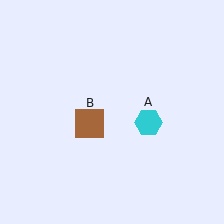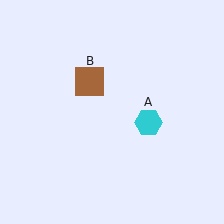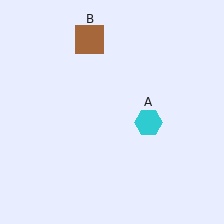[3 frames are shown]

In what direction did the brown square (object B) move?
The brown square (object B) moved up.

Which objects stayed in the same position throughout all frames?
Cyan hexagon (object A) remained stationary.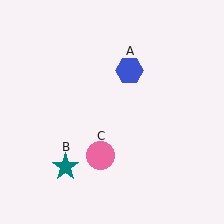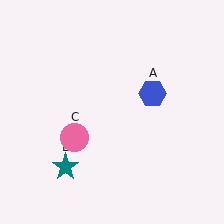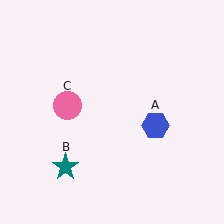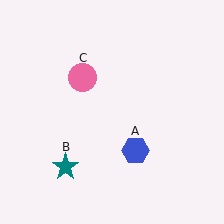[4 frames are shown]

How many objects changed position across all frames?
2 objects changed position: blue hexagon (object A), pink circle (object C).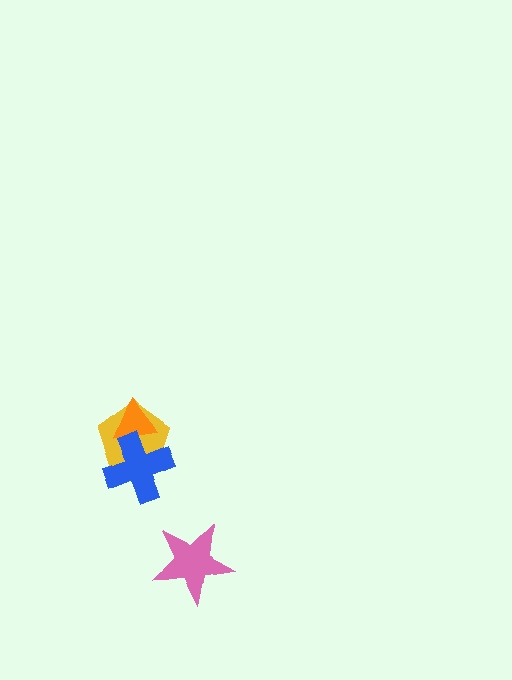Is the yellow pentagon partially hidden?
Yes, it is partially covered by another shape.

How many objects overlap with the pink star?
0 objects overlap with the pink star.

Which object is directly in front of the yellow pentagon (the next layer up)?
The orange triangle is directly in front of the yellow pentagon.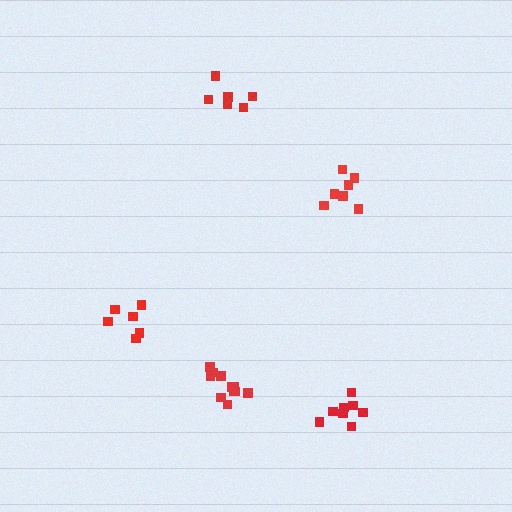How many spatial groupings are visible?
There are 5 spatial groupings.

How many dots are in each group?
Group 1: 7 dots, Group 2: 6 dots, Group 3: 8 dots, Group 4: 6 dots, Group 5: 11 dots (38 total).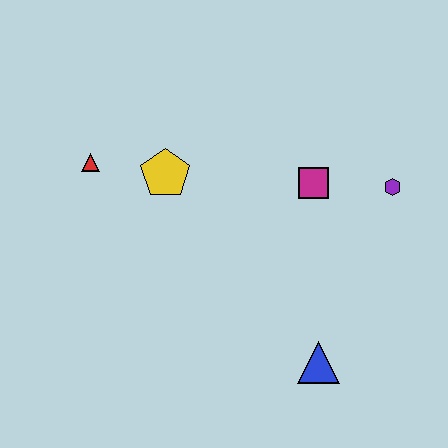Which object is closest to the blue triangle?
The magenta square is closest to the blue triangle.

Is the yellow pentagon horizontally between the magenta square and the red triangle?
Yes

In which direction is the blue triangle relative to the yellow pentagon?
The blue triangle is below the yellow pentagon.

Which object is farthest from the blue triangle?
The red triangle is farthest from the blue triangle.